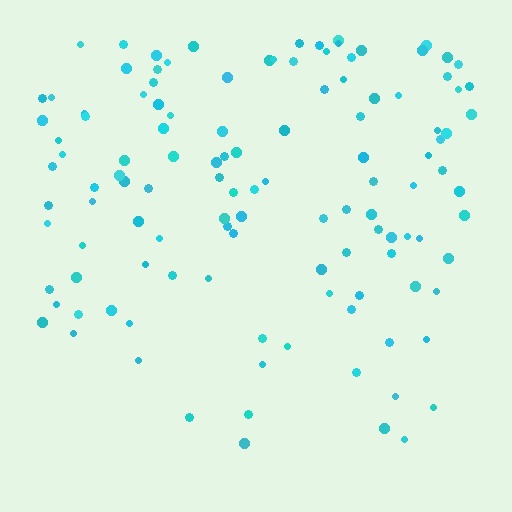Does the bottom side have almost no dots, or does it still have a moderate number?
Still a moderate number, just noticeably fewer than the top.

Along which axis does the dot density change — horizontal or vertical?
Vertical.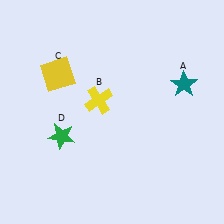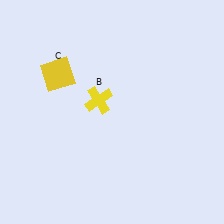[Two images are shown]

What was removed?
The green star (D), the teal star (A) were removed in Image 2.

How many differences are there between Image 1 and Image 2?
There are 2 differences between the two images.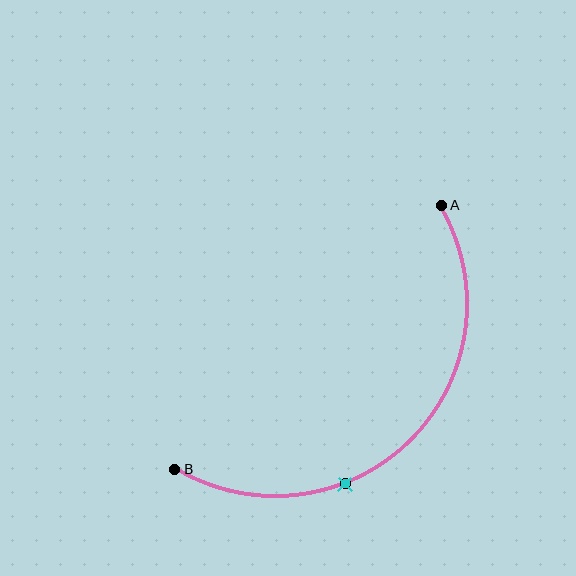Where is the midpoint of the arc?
The arc midpoint is the point on the curve farthest from the straight line joining A and B. It sits below and to the right of that line.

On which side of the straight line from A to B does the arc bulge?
The arc bulges below and to the right of the straight line connecting A and B.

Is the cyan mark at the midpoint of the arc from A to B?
No. The cyan mark lies on the arc but is closer to endpoint B. The arc midpoint would be at the point on the curve equidistant along the arc from both A and B.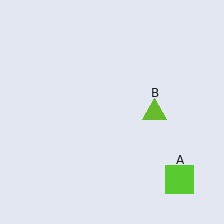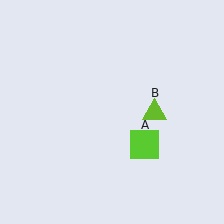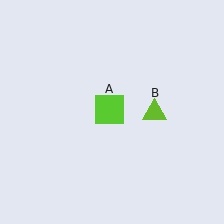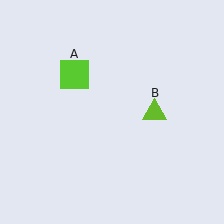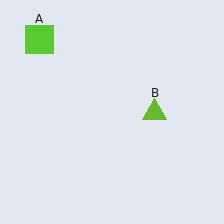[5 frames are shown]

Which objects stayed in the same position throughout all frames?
Lime triangle (object B) remained stationary.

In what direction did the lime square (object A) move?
The lime square (object A) moved up and to the left.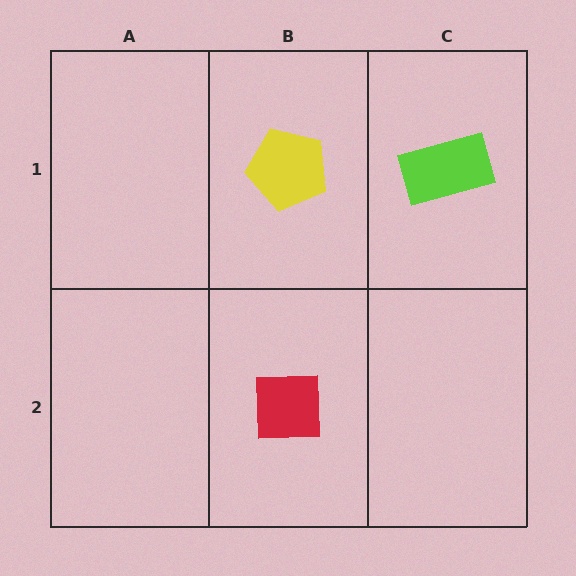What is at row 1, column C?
A lime rectangle.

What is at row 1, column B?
A yellow pentagon.